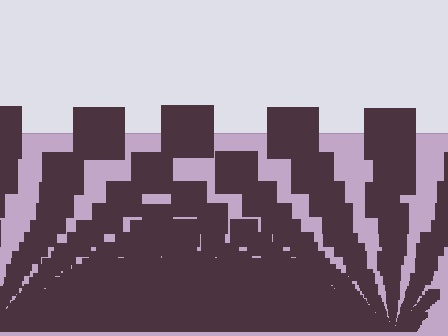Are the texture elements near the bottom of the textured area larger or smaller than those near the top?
Smaller. The gradient is inverted — elements near the bottom are smaller and denser.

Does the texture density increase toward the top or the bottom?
Density increases toward the bottom.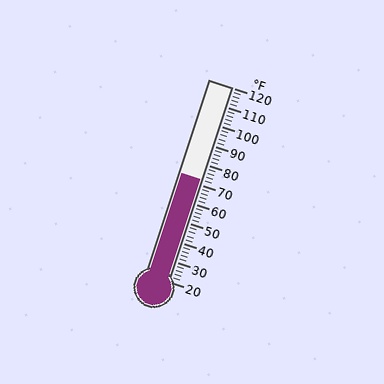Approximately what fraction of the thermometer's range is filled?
The thermometer is filled to approximately 50% of its range.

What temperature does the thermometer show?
The thermometer shows approximately 72°F.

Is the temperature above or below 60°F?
The temperature is above 60°F.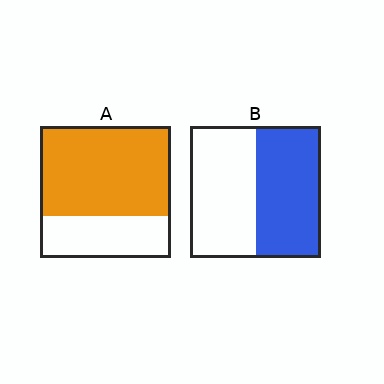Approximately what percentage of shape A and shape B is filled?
A is approximately 70% and B is approximately 50%.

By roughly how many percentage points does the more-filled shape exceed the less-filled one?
By roughly 20 percentage points (A over B).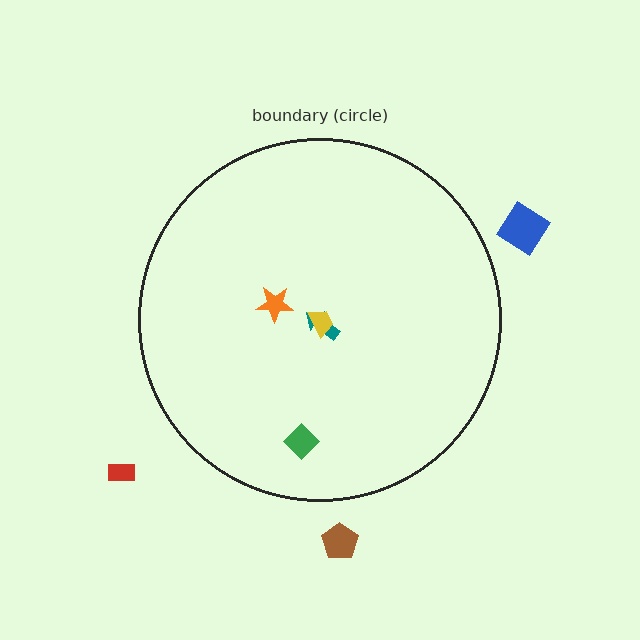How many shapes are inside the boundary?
4 inside, 3 outside.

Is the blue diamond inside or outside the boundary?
Outside.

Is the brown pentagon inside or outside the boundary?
Outside.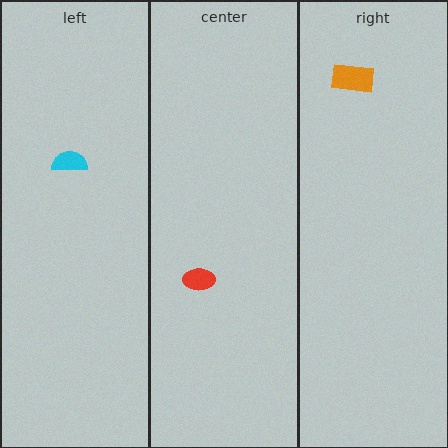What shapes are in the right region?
The orange rectangle.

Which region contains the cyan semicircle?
The left region.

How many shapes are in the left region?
1.